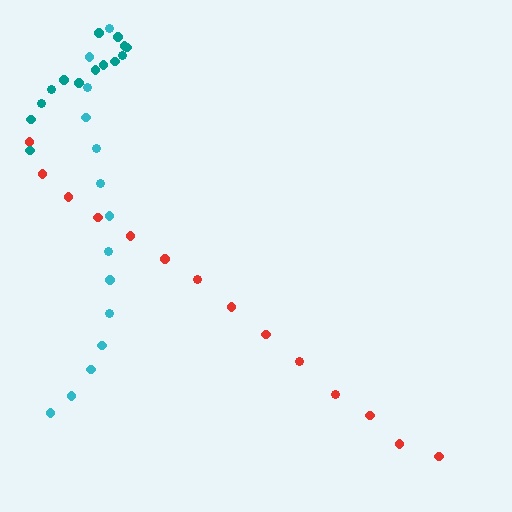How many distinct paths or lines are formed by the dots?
There are 3 distinct paths.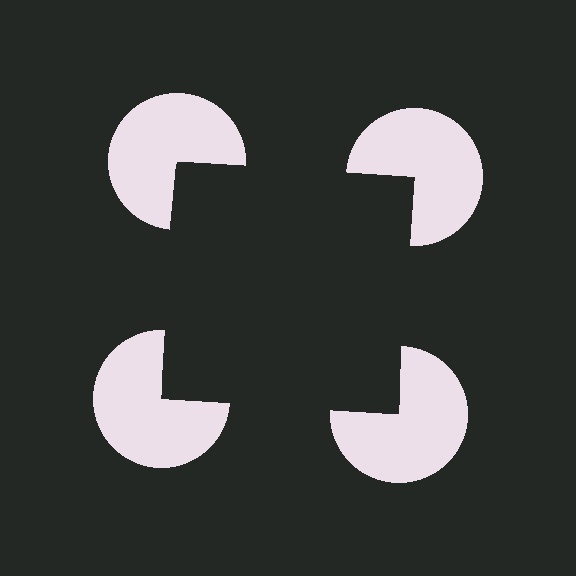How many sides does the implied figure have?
4 sides.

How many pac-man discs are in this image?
There are 4 — one at each vertex of the illusory square.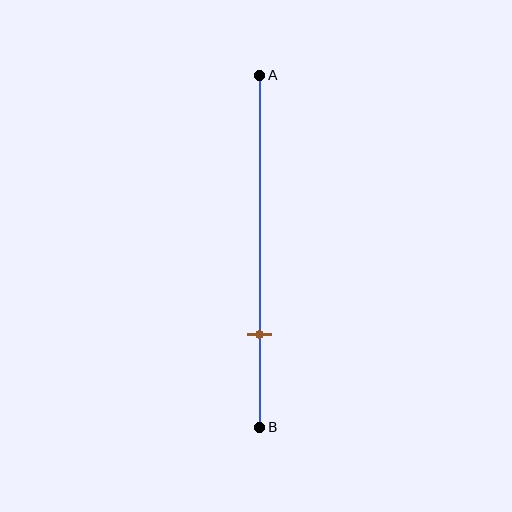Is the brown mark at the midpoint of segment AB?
No, the mark is at about 75% from A, not at the 50% midpoint.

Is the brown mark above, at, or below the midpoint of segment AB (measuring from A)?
The brown mark is below the midpoint of segment AB.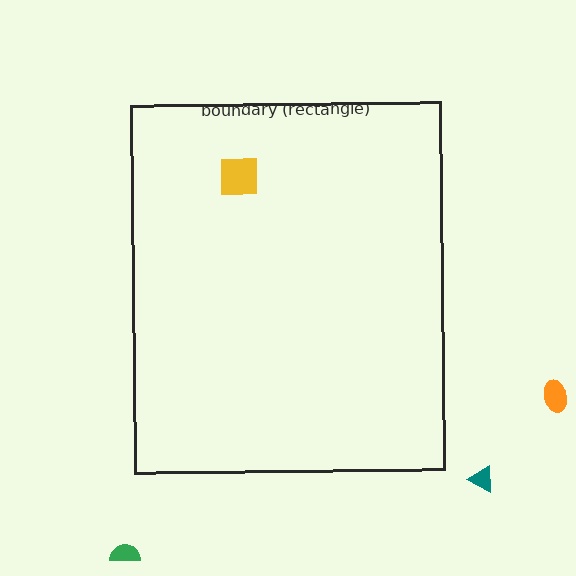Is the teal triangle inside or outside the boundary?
Outside.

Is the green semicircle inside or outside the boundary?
Outside.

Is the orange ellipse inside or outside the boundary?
Outside.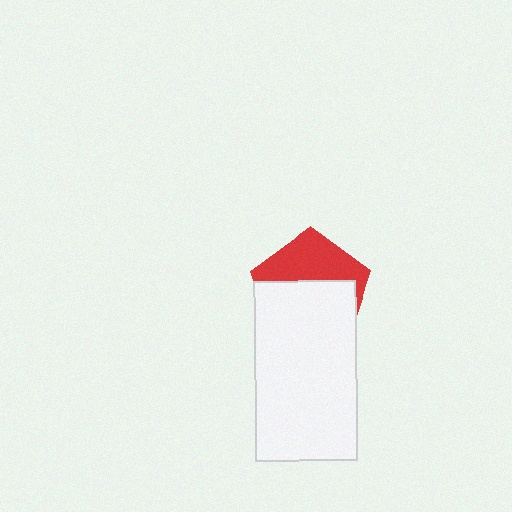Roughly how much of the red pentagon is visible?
A small part of it is visible (roughly 42%).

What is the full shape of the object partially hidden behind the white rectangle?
The partially hidden object is a red pentagon.